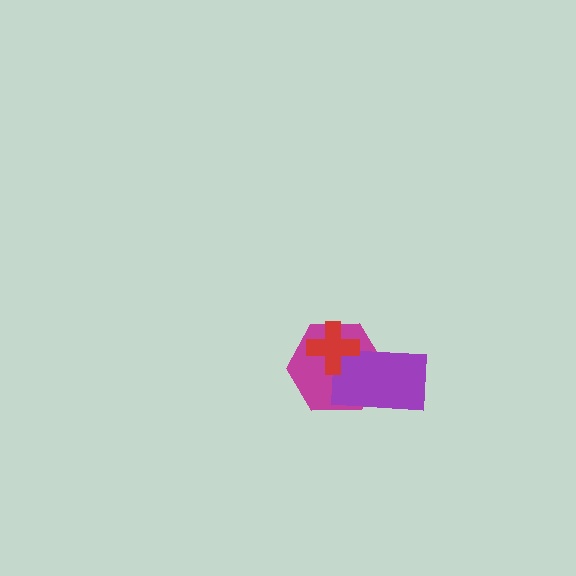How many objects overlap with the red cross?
2 objects overlap with the red cross.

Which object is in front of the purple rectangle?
The red cross is in front of the purple rectangle.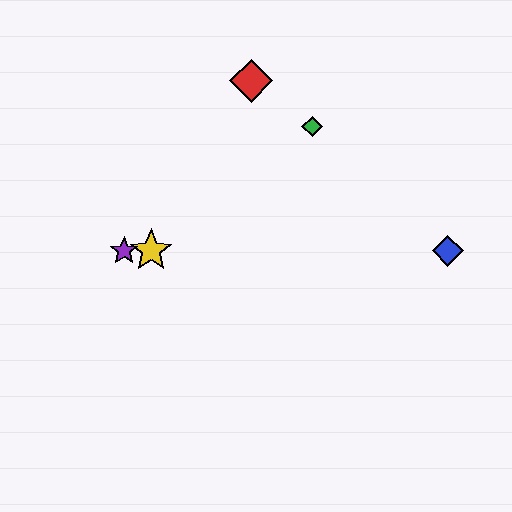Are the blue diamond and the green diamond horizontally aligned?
No, the blue diamond is at y≈251 and the green diamond is at y≈127.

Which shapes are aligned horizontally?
The blue diamond, the yellow star, the purple star are aligned horizontally.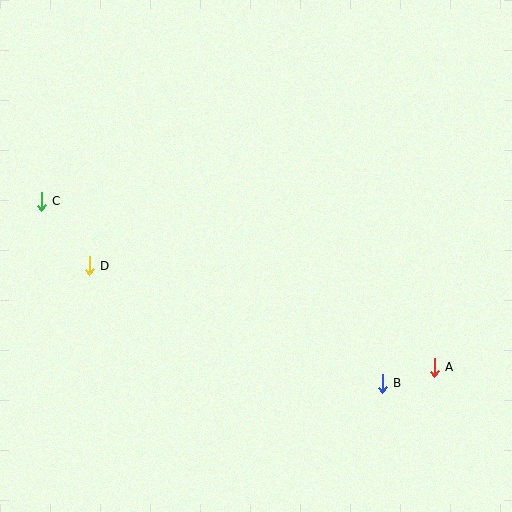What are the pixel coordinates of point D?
Point D is at (89, 266).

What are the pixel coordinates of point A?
Point A is at (434, 367).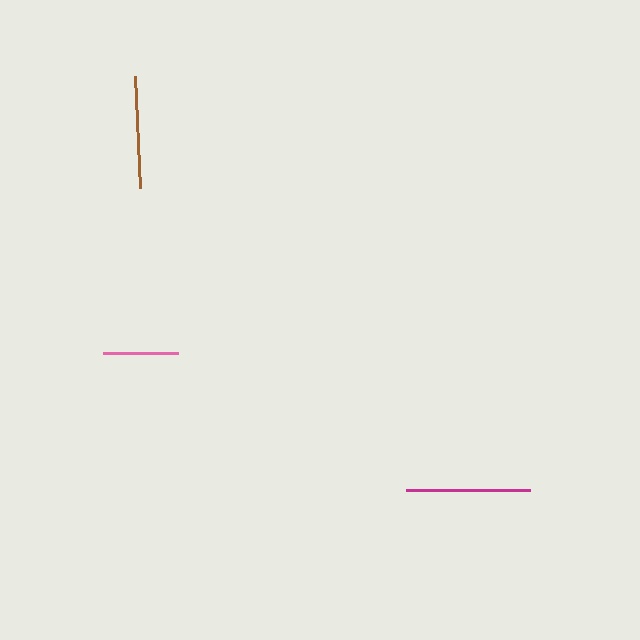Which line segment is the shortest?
The pink line is the shortest at approximately 75 pixels.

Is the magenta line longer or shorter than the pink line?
The magenta line is longer than the pink line.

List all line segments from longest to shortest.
From longest to shortest: magenta, brown, pink.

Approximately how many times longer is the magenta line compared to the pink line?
The magenta line is approximately 1.6 times the length of the pink line.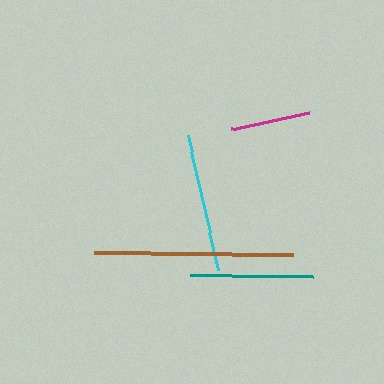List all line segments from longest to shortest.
From longest to shortest: brown, cyan, teal, magenta.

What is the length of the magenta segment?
The magenta segment is approximately 79 pixels long.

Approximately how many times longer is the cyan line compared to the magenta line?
The cyan line is approximately 1.7 times the length of the magenta line.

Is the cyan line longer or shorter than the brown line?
The brown line is longer than the cyan line.